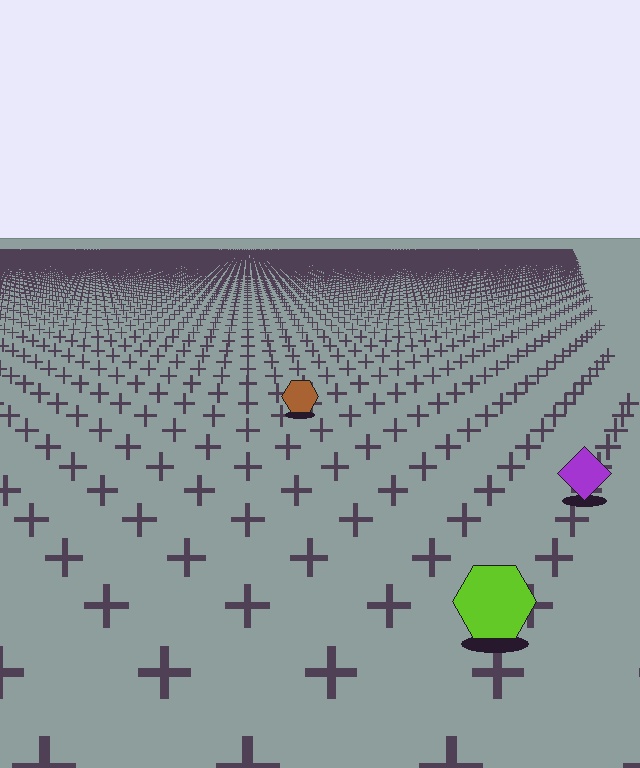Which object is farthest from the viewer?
The brown hexagon is farthest from the viewer. It appears smaller and the ground texture around it is denser.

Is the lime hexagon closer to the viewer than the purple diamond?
Yes. The lime hexagon is closer — you can tell from the texture gradient: the ground texture is coarser near it.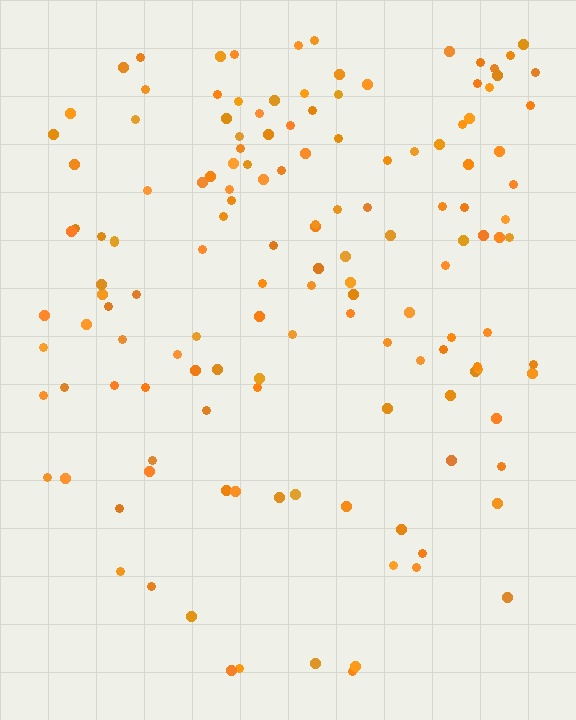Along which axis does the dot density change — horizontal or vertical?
Vertical.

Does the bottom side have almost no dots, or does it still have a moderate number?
Still a moderate number, just noticeably fewer than the top.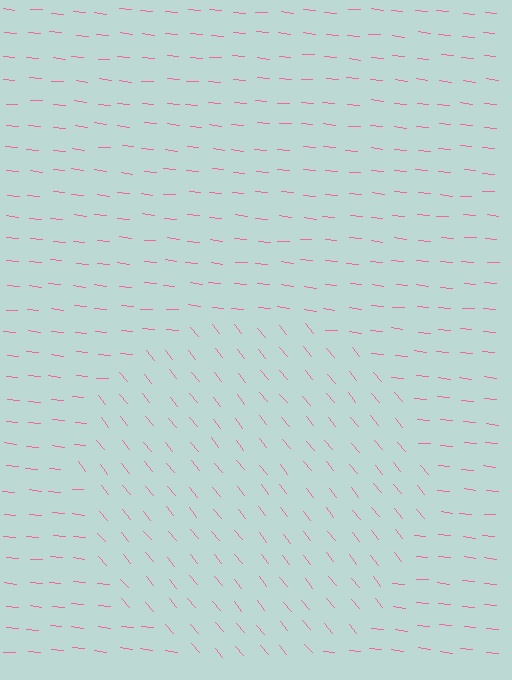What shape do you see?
I see a circle.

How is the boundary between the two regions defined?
The boundary is defined purely by a change in line orientation (approximately 45 degrees difference). All lines are the same color and thickness.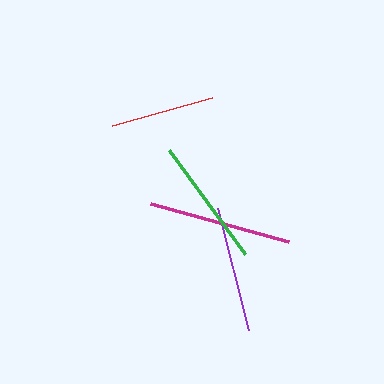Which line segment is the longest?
The magenta line is the longest at approximately 143 pixels.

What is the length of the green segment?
The green segment is approximately 129 pixels long.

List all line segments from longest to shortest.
From longest to shortest: magenta, green, purple, red.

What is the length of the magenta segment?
The magenta segment is approximately 143 pixels long.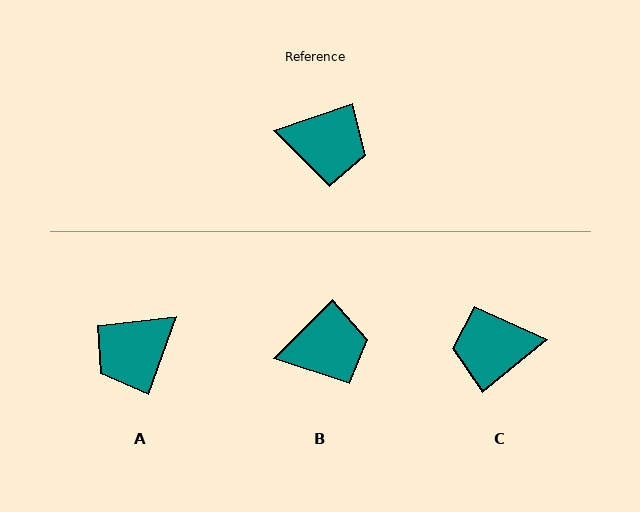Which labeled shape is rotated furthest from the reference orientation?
C, about 160 degrees away.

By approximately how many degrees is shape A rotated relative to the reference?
Approximately 129 degrees clockwise.